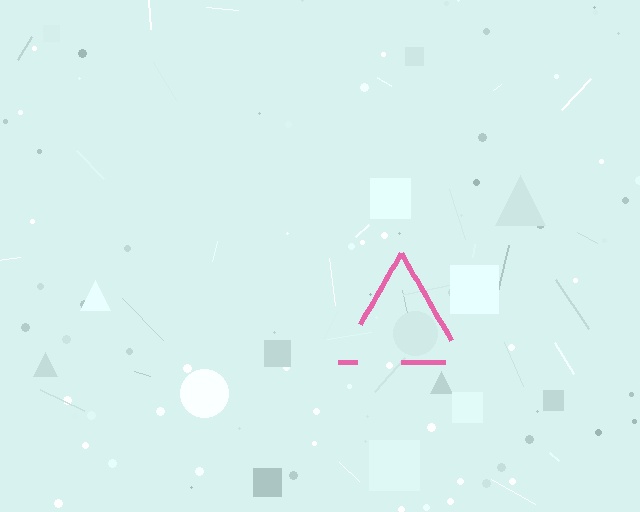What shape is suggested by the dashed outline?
The dashed outline suggests a triangle.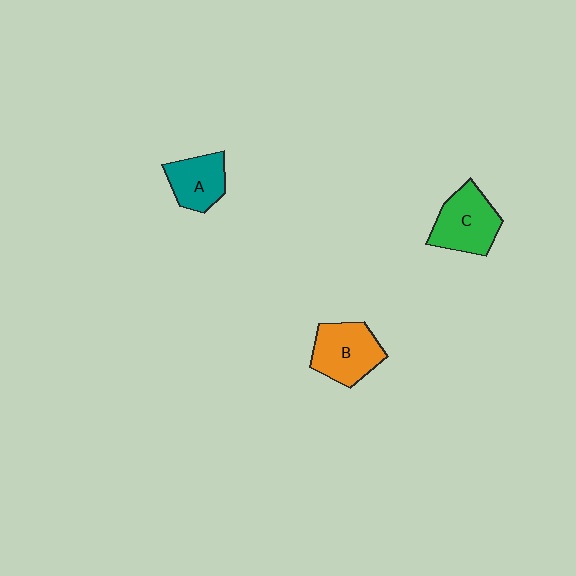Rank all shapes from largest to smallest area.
From largest to smallest: C (green), B (orange), A (teal).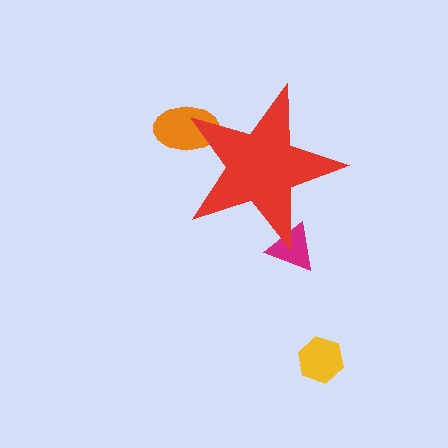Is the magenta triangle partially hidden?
Yes, the magenta triangle is partially hidden behind the red star.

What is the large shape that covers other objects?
A red star.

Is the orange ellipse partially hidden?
Yes, the orange ellipse is partially hidden behind the red star.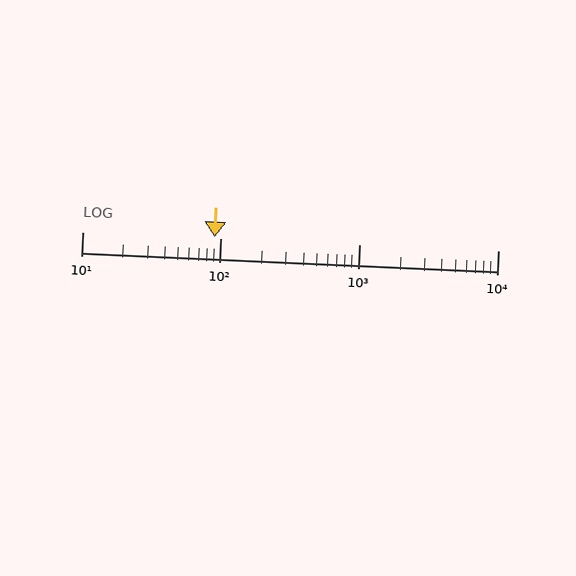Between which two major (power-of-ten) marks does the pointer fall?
The pointer is between 10 and 100.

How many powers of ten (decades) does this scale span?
The scale spans 3 decades, from 10 to 10000.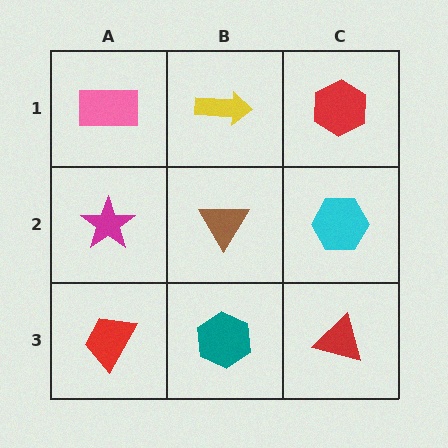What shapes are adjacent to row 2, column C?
A red hexagon (row 1, column C), a red triangle (row 3, column C), a brown triangle (row 2, column B).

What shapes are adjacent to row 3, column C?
A cyan hexagon (row 2, column C), a teal hexagon (row 3, column B).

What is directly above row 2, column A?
A pink rectangle.